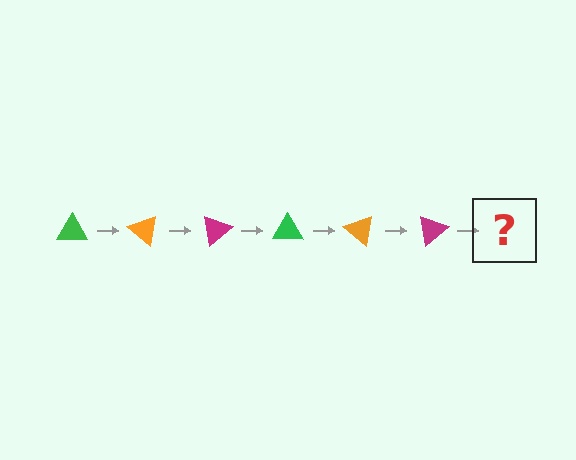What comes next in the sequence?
The next element should be a green triangle, rotated 240 degrees from the start.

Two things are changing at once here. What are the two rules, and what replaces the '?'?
The two rules are that it rotates 40 degrees each step and the color cycles through green, orange, and magenta. The '?' should be a green triangle, rotated 240 degrees from the start.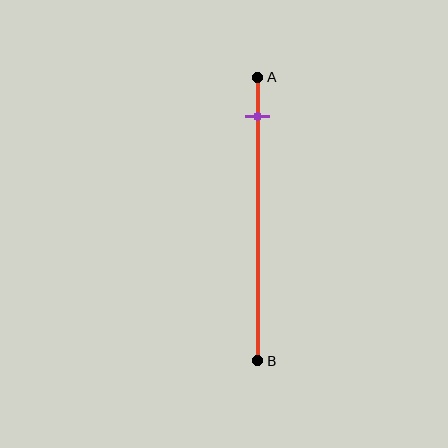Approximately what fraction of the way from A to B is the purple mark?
The purple mark is approximately 15% of the way from A to B.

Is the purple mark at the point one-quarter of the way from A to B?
No, the mark is at about 15% from A, not at the 25% one-quarter point.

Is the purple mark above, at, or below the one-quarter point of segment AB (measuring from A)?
The purple mark is above the one-quarter point of segment AB.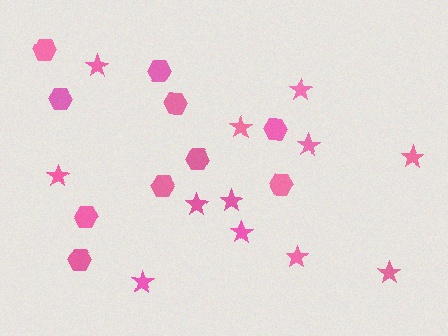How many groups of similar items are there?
There are 2 groups: one group of stars (12) and one group of hexagons (10).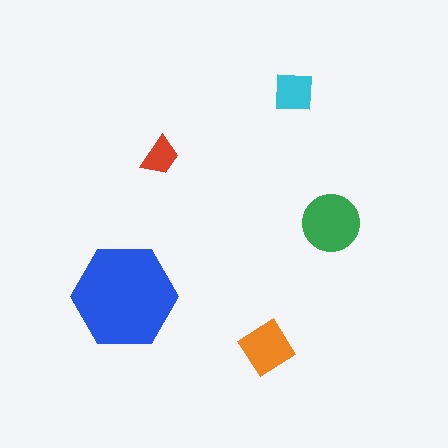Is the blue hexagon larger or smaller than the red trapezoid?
Larger.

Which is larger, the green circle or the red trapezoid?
The green circle.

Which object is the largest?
The blue hexagon.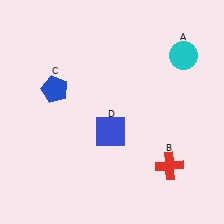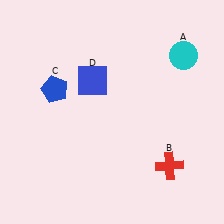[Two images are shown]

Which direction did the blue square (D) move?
The blue square (D) moved up.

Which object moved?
The blue square (D) moved up.